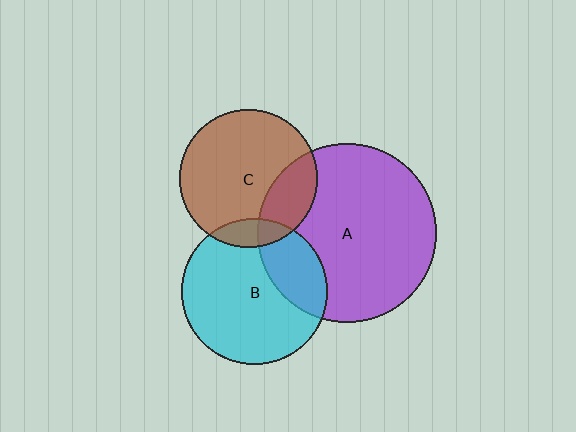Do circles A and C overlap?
Yes.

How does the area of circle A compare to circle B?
Approximately 1.5 times.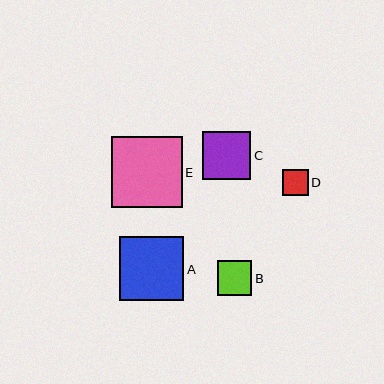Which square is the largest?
Square E is the largest with a size of approximately 71 pixels.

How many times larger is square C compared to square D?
Square C is approximately 1.9 times the size of square D.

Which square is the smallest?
Square D is the smallest with a size of approximately 26 pixels.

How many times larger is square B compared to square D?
Square B is approximately 1.3 times the size of square D.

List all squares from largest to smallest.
From largest to smallest: E, A, C, B, D.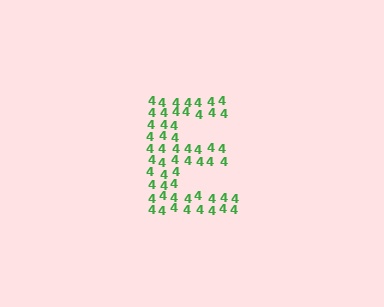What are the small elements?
The small elements are digit 4's.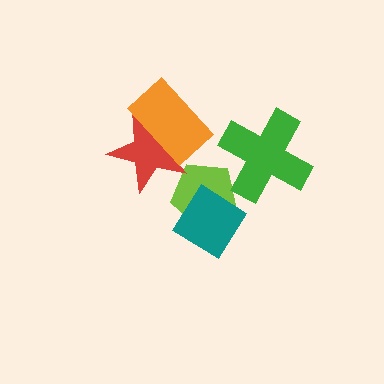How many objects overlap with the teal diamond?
1 object overlaps with the teal diamond.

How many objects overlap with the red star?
2 objects overlap with the red star.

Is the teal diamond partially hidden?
No, no other shape covers it.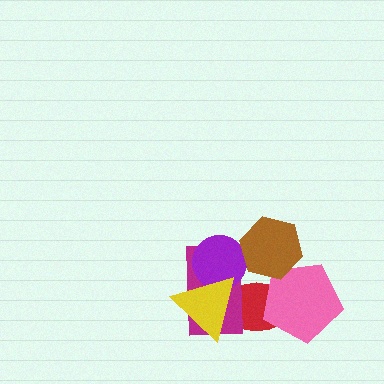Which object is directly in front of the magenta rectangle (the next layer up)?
The purple circle is directly in front of the magenta rectangle.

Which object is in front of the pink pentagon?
The brown hexagon is in front of the pink pentagon.